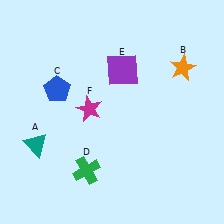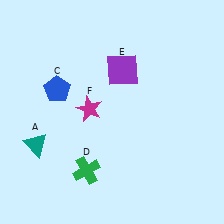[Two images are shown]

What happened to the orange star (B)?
The orange star (B) was removed in Image 2. It was in the top-right area of Image 1.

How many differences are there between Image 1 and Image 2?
There is 1 difference between the two images.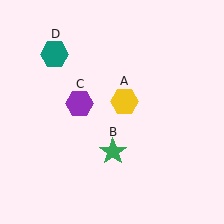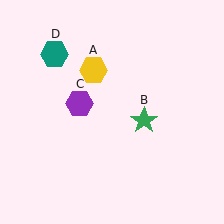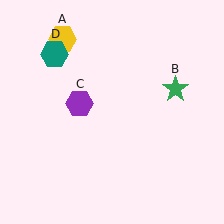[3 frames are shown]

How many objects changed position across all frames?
2 objects changed position: yellow hexagon (object A), green star (object B).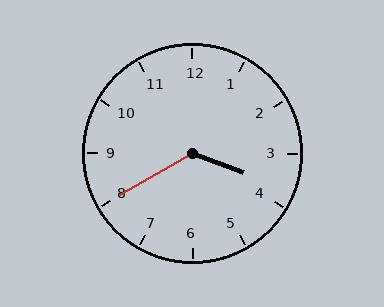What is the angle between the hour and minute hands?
Approximately 130 degrees.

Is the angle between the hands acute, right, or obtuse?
It is obtuse.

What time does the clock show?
3:40.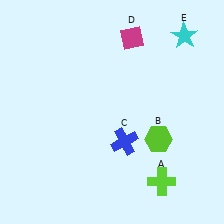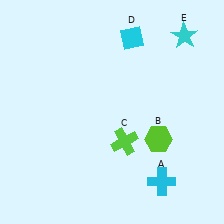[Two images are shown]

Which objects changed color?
A changed from lime to cyan. C changed from blue to lime. D changed from magenta to cyan.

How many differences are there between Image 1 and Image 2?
There are 3 differences between the two images.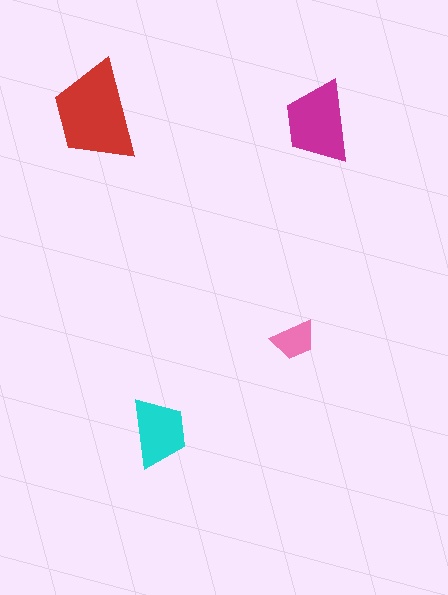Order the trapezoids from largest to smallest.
the red one, the magenta one, the cyan one, the pink one.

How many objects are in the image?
There are 4 objects in the image.